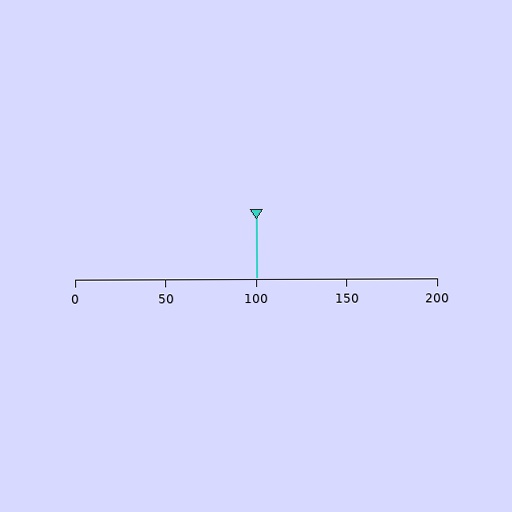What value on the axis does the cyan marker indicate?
The marker indicates approximately 100.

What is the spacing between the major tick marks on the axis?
The major ticks are spaced 50 apart.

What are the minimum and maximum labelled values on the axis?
The axis runs from 0 to 200.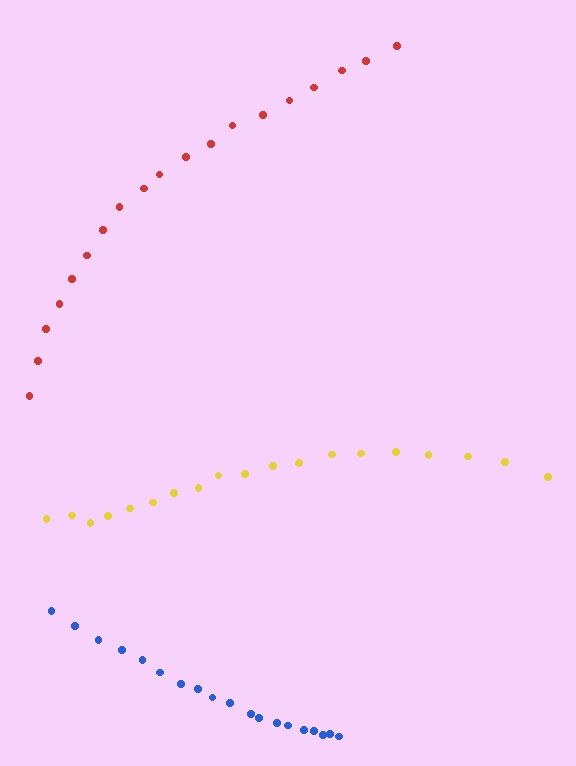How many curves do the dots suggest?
There are 3 distinct paths.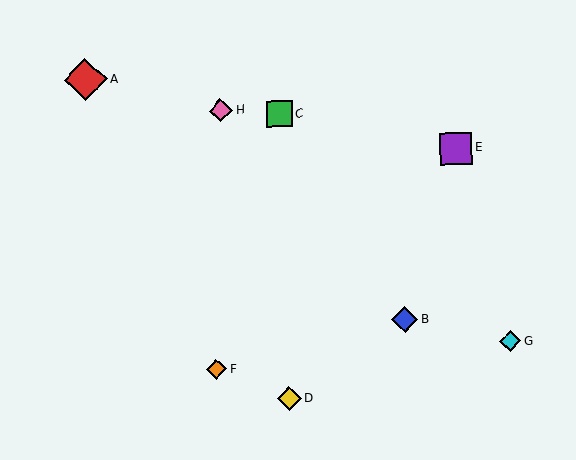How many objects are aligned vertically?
2 objects (C, D) are aligned vertically.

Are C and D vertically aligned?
Yes, both are at x≈279.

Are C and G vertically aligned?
No, C is at x≈279 and G is at x≈510.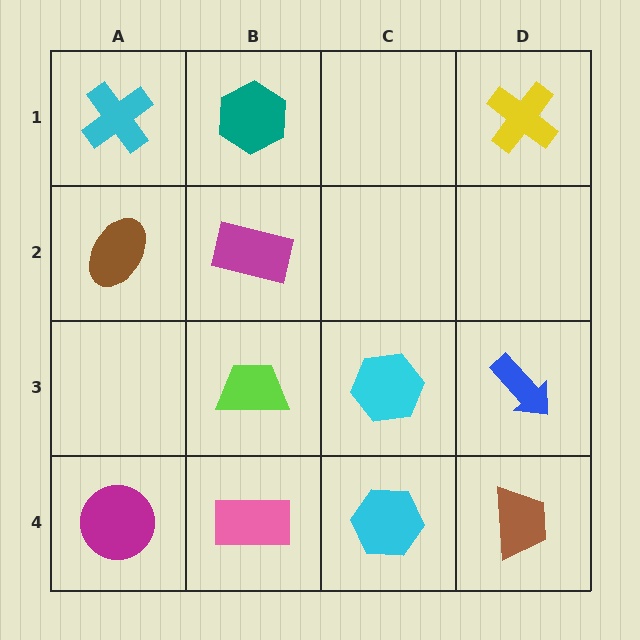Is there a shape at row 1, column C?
No, that cell is empty.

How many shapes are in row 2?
2 shapes.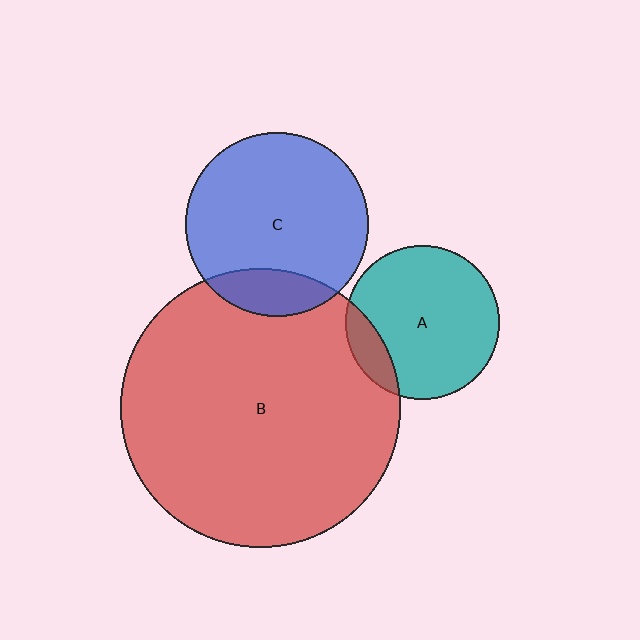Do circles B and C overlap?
Yes.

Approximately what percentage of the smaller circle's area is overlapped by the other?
Approximately 15%.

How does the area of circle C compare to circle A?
Approximately 1.4 times.